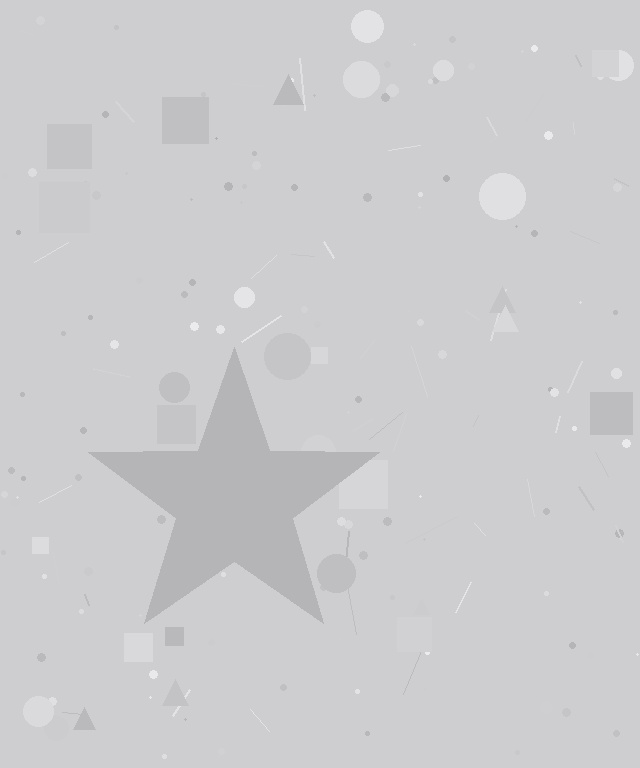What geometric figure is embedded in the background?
A star is embedded in the background.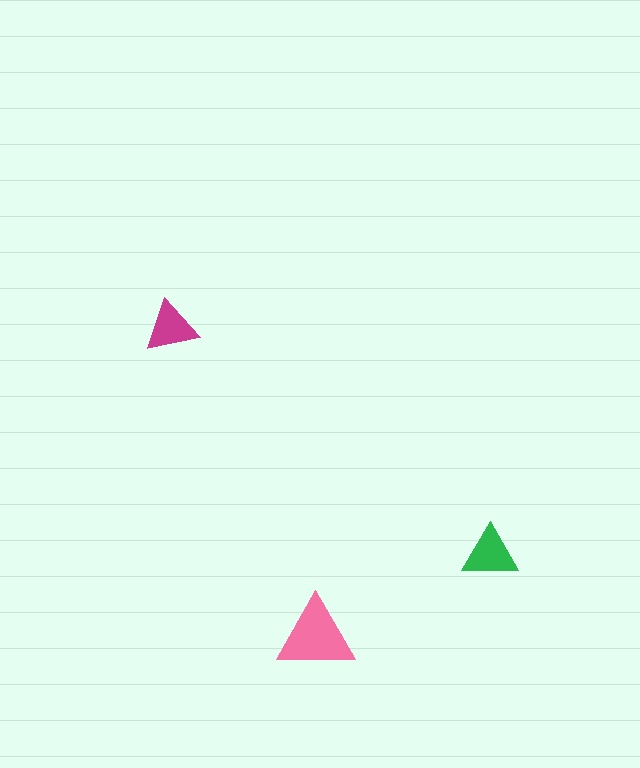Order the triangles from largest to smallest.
the pink one, the green one, the magenta one.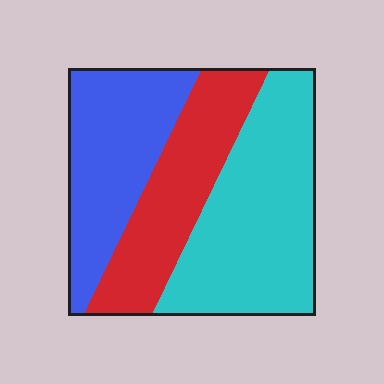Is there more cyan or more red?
Cyan.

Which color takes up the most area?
Cyan, at roughly 40%.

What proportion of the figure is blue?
Blue covers around 30% of the figure.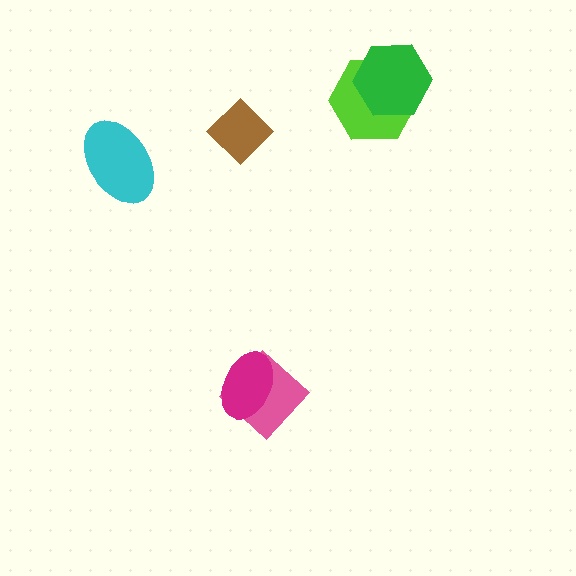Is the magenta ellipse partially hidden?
No, no other shape covers it.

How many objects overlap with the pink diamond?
1 object overlaps with the pink diamond.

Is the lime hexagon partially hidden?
Yes, it is partially covered by another shape.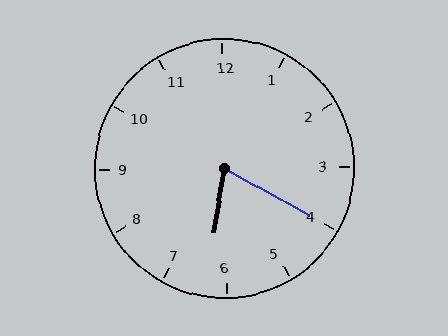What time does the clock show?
6:20.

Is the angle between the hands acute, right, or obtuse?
It is acute.